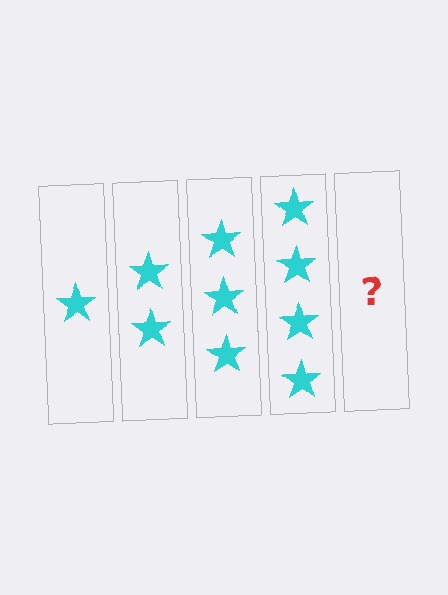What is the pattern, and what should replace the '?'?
The pattern is that each step adds one more star. The '?' should be 5 stars.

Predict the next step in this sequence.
The next step is 5 stars.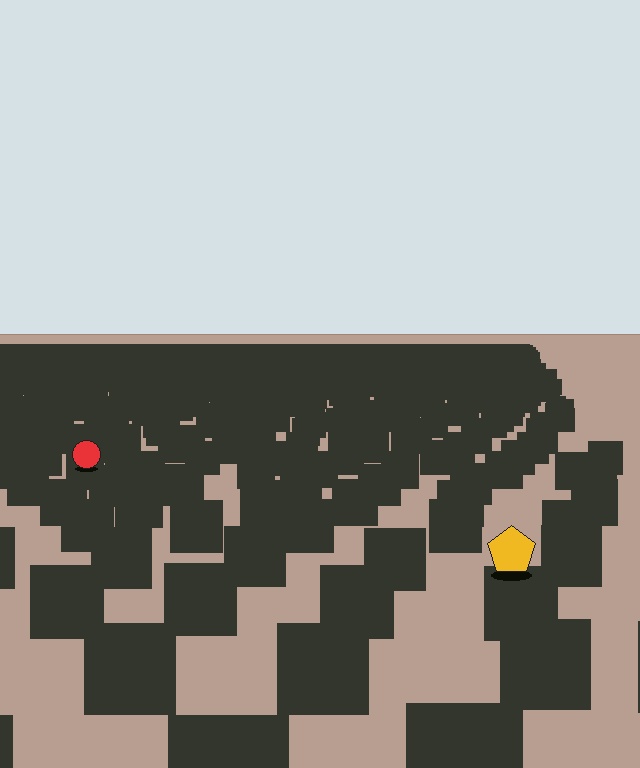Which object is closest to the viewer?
The yellow pentagon is closest. The texture marks near it are larger and more spread out.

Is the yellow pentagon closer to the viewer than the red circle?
Yes. The yellow pentagon is closer — you can tell from the texture gradient: the ground texture is coarser near it.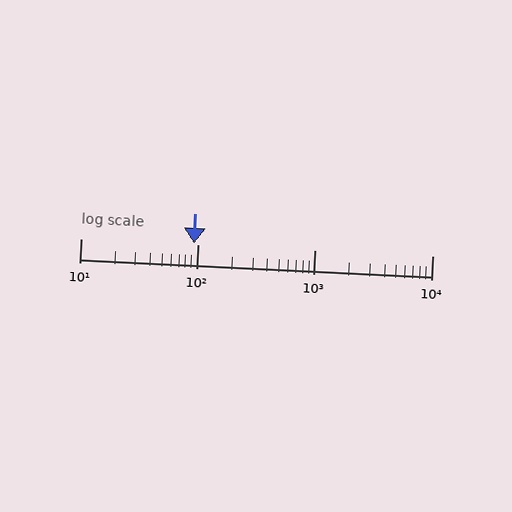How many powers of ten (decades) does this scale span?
The scale spans 3 decades, from 10 to 10000.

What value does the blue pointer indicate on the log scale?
The pointer indicates approximately 92.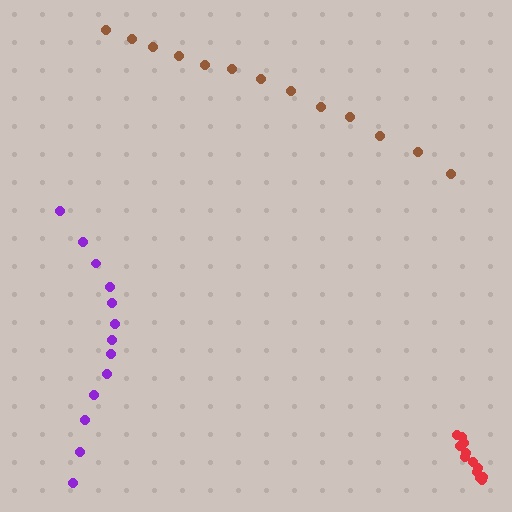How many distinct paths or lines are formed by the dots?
There are 3 distinct paths.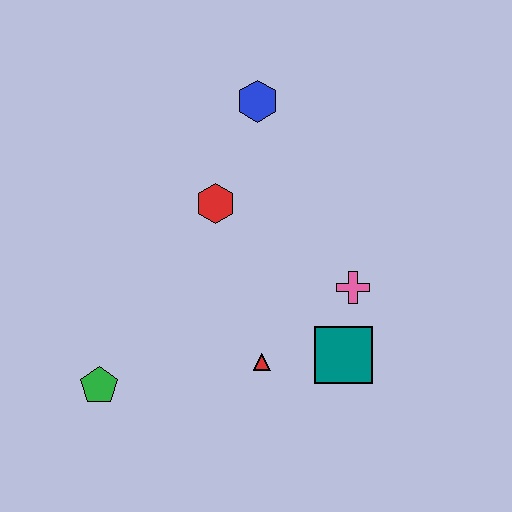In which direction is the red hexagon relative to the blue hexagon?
The red hexagon is below the blue hexagon.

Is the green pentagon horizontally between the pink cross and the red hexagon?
No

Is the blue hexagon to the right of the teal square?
No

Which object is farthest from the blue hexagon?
The green pentagon is farthest from the blue hexagon.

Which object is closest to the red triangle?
The teal square is closest to the red triangle.